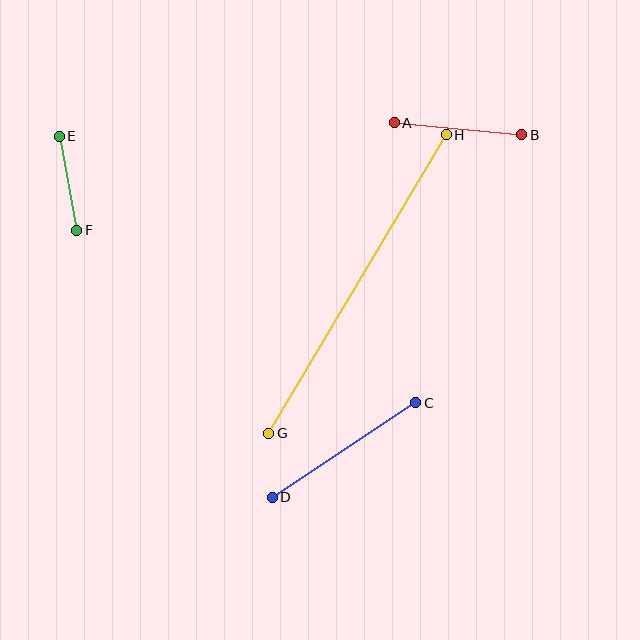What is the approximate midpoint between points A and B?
The midpoint is at approximately (458, 129) pixels.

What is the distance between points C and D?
The distance is approximately 172 pixels.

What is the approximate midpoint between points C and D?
The midpoint is at approximately (344, 450) pixels.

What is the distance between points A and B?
The distance is approximately 128 pixels.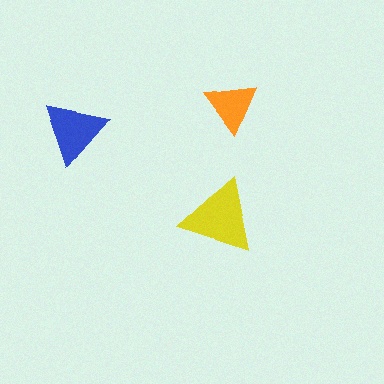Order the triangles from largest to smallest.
the yellow one, the blue one, the orange one.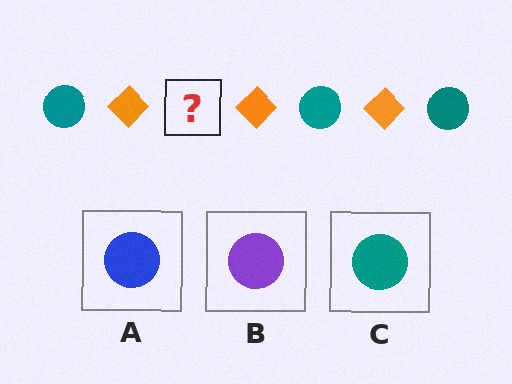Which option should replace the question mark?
Option C.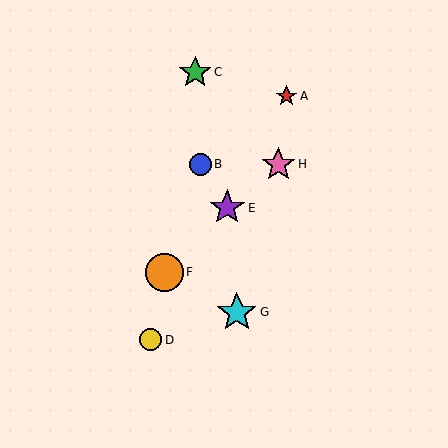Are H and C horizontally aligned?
No, H is at y≈164 and C is at y≈72.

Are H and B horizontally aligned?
Yes, both are at y≈164.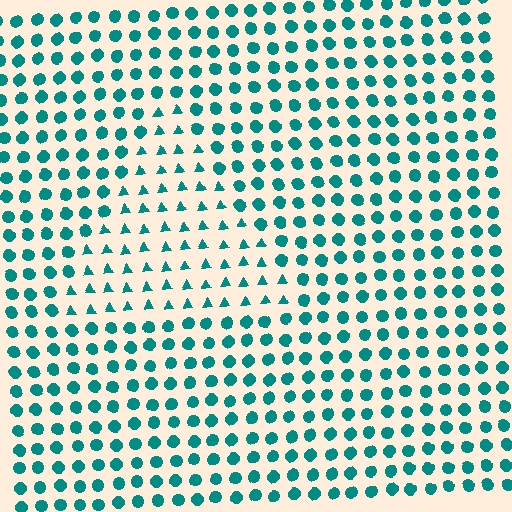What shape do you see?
I see a triangle.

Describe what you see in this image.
The image is filled with small teal elements arranged in a uniform grid. A triangle-shaped region contains triangles, while the surrounding area contains circles. The boundary is defined purely by the change in element shape.